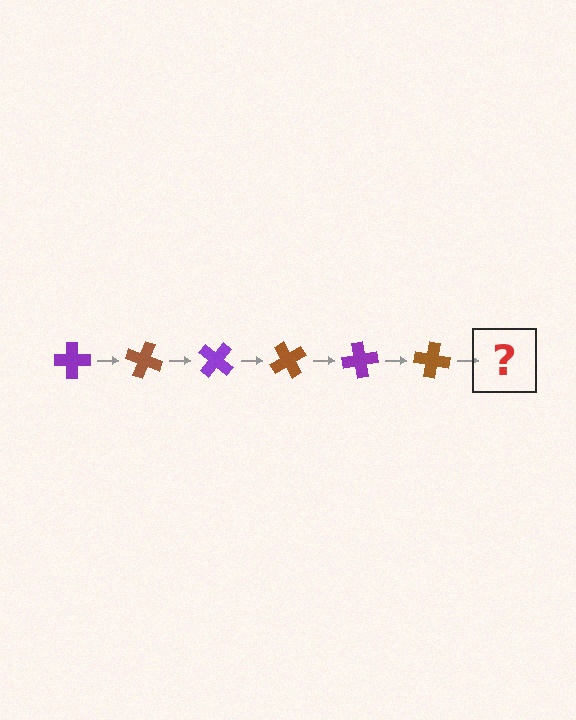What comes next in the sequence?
The next element should be a purple cross, rotated 120 degrees from the start.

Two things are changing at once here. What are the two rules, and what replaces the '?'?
The two rules are that it rotates 20 degrees each step and the color cycles through purple and brown. The '?' should be a purple cross, rotated 120 degrees from the start.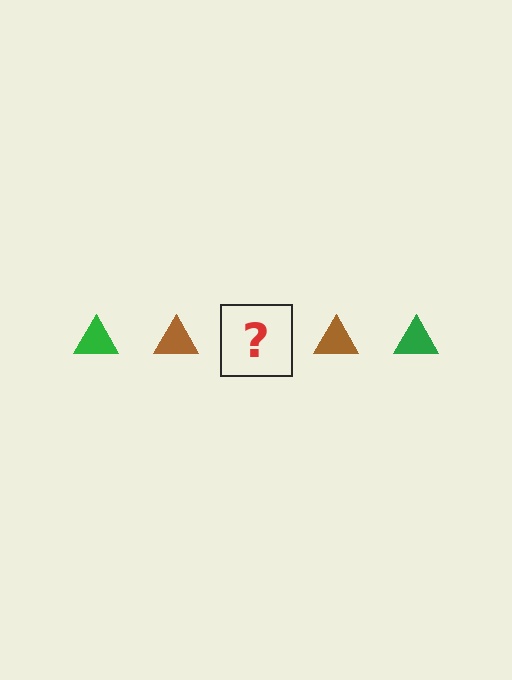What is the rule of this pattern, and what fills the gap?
The rule is that the pattern cycles through green, brown triangles. The gap should be filled with a green triangle.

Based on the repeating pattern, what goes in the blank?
The blank should be a green triangle.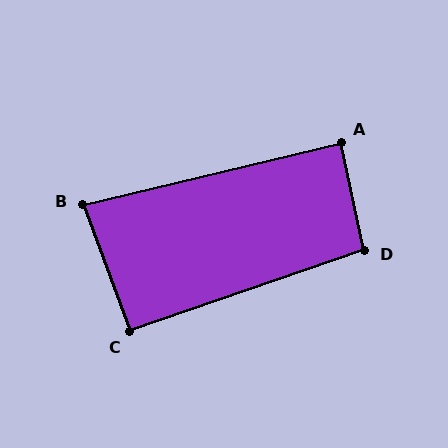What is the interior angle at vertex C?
Approximately 91 degrees (approximately right).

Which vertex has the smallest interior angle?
B, at approximately 83 degrees.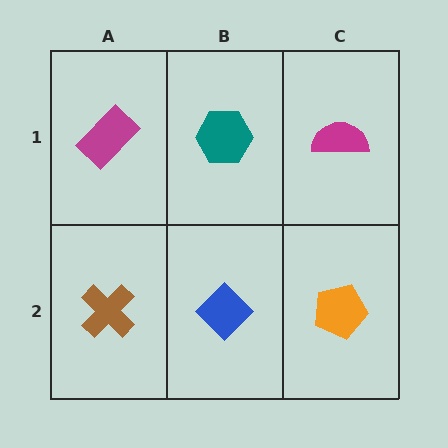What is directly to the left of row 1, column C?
A teal hexagon.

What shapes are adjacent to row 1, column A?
A brown cross (row 2, column A), a teal hexagon (row 1, column B).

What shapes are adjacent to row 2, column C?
A magenta semicircle (row 1, column C), a blue diamond (row 2, column B).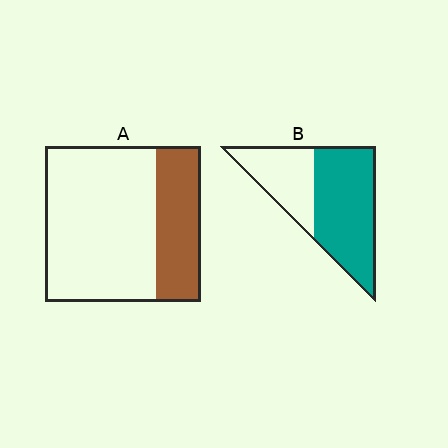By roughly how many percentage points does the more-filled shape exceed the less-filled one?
By roughly 35 percentage points (B over A).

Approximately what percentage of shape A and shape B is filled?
A is approximately 30% and B is approximately 65%.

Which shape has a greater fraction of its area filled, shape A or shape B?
Shape B.